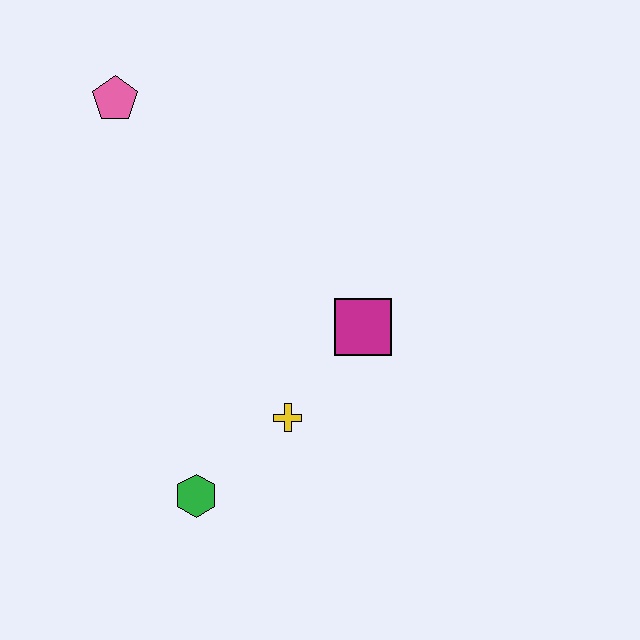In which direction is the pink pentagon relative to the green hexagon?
The pink pentagon is above the green hexagon.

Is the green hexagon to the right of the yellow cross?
No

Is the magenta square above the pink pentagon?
No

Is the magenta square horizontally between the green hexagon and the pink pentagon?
No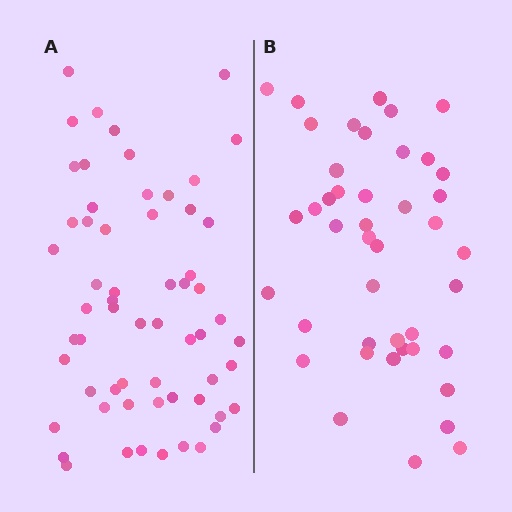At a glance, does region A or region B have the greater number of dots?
Region A (the left region) has more dots.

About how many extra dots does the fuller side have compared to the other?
Region A has approximately 15 more dots than region B.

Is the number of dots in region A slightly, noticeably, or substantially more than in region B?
Region A has noticeably more, but not dramatically so. The ratio is roughly 1.4 to 1.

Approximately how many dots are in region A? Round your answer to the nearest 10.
About 60 dots.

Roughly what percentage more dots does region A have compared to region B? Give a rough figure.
About 40% more.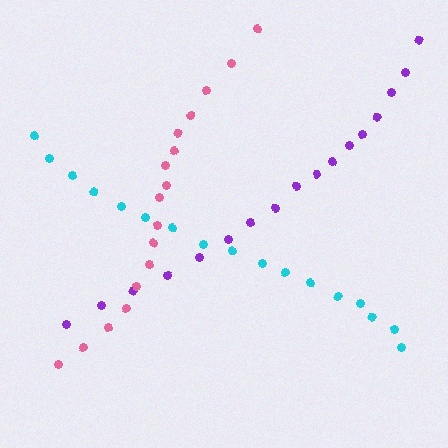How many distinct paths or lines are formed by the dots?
There are 3 distinct paths.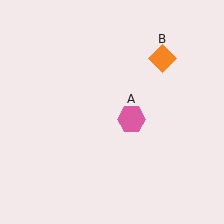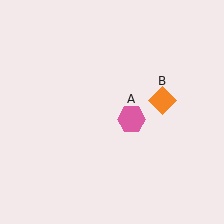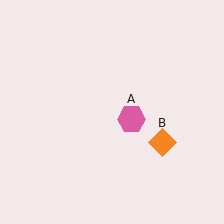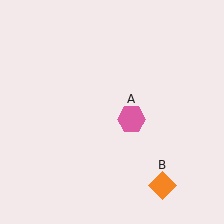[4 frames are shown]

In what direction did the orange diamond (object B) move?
The orange diamond (object B) moved down.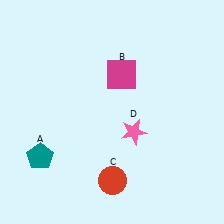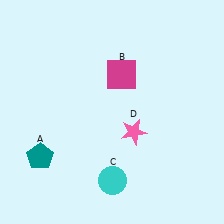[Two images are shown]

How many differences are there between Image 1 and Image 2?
There is 1 difference between the two images.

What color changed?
The circle (C) changed from red in Image 1 to cyan in Image 2.